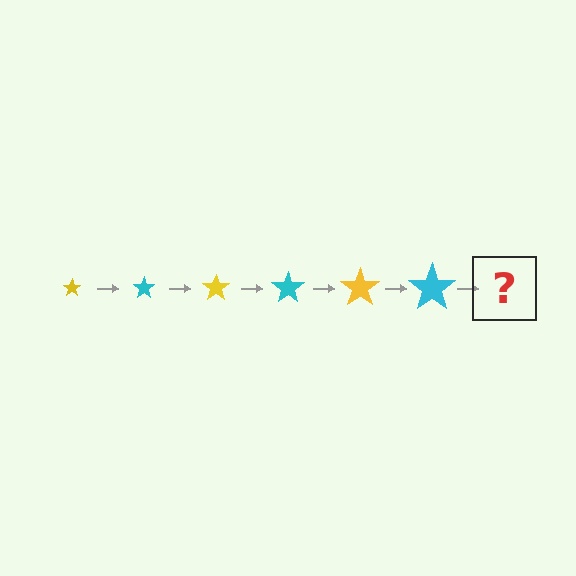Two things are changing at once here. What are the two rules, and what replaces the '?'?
The two rules are that the star grows larger each step and the color cycles through yellow and cyan. The '?' should be a yellow star, larger than the previous one.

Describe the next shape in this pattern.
It should be a yellow star, larger than the previous one.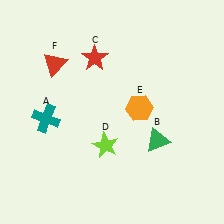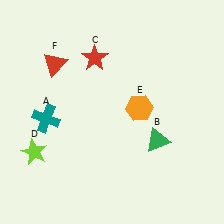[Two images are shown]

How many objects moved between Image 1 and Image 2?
1 object moved between the two images.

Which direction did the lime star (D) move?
The lime star (D) moved left.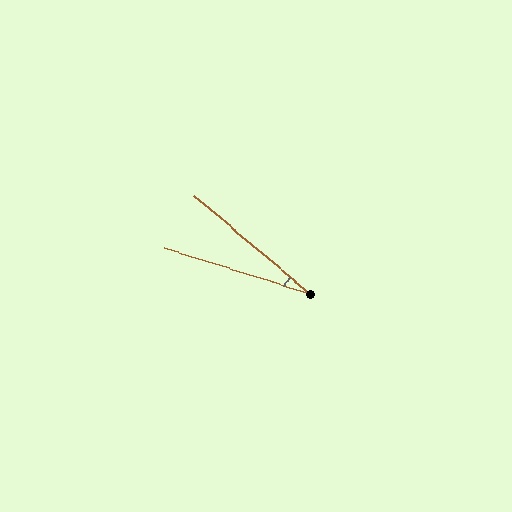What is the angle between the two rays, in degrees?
Approximately 23 degrees.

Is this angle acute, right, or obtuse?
It is acute.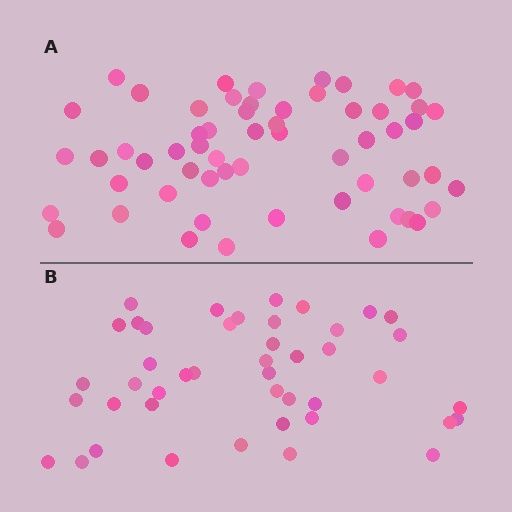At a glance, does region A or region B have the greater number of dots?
Region A (the top region) has more dots.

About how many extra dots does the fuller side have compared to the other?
Region A has approximately 15 more dots than region B.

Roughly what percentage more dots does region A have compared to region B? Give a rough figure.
About 30% more.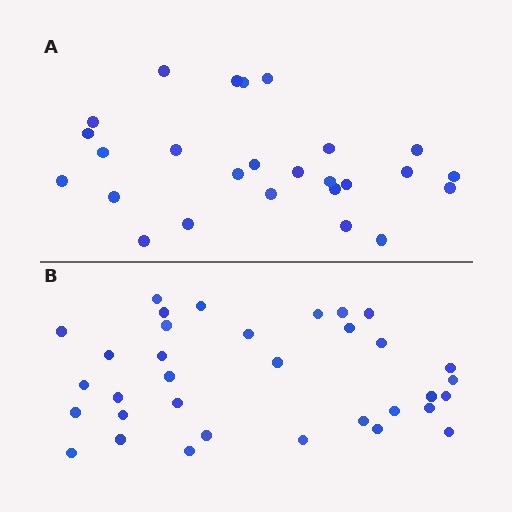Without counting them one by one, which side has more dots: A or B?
Region B (the bottom region) has more dots.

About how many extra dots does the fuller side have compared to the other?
Region B has roughly 8 or so more dots than region A.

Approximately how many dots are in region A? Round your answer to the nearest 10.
About 30 dots. (The exact count is 26, which rounds to 30.)